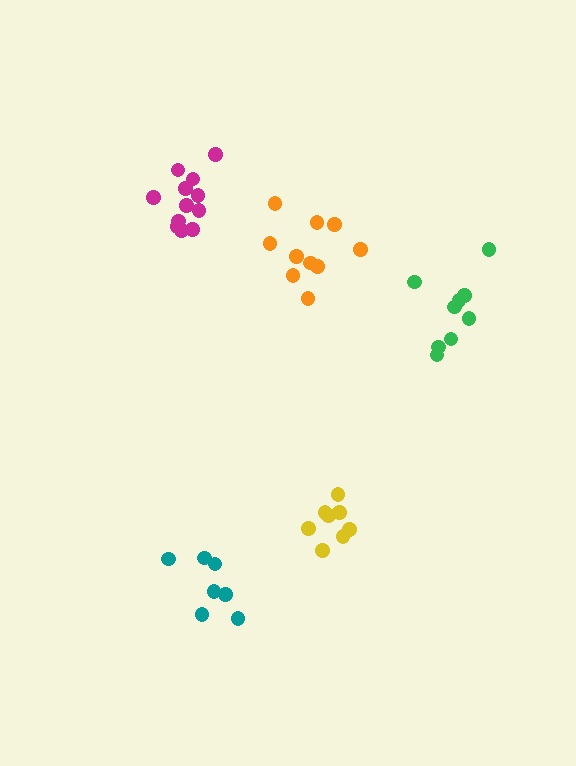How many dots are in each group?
Group 1: 11 dots, Group 2: 8 dots, Group 3: 7 dots, Group 4: 9 dots, Group 5: 12 dots (47 total).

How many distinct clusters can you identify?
There are 5 distinct clusters.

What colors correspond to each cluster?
The clusters are colored: orange, yellow, teal, green, magenta.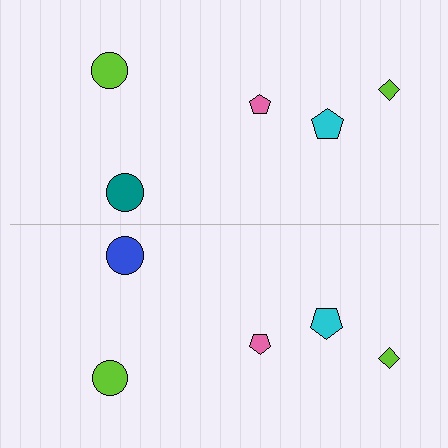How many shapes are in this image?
There are 10 shapes in this image.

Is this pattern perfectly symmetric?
No, the pattern is not perfectly symmetric. The blue circle on the bottom side breaks the symmetry — its mirror counterpart is teal.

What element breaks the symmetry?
The blue circle on the bottom side breaks the symmetry — its mirror counterpart is teal.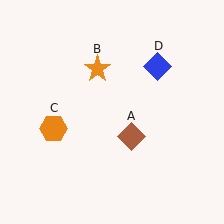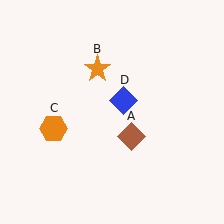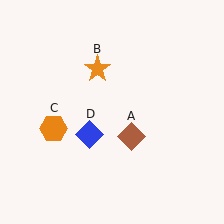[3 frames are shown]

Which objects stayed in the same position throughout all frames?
Brown diamond (object A) and orange star (object B) and orange hexagon (object C) remained stationary.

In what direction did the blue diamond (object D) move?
The blue diamond (object D) moved down and to the left.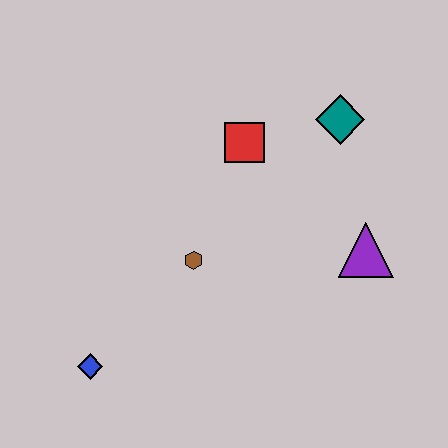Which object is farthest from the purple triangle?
The blue diamond is farthest from the purple triangle.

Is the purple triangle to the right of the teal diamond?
Yes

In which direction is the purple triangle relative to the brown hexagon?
The purple triangle is to the right of the brown hexagon.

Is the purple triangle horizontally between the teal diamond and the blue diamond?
No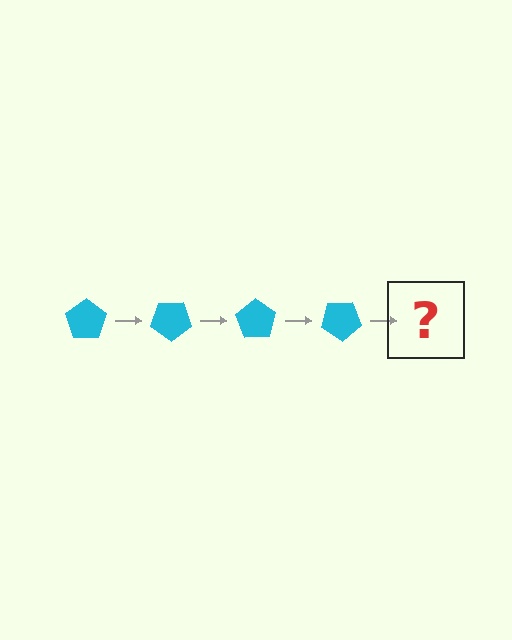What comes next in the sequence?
The next element should be a cyan pentagon rotated 140 degrees.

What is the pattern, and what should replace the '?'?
The pattern is that the pentagon rotates 35 degrees each step. The '?' should be a cyan pentagon rotated 140 degrees.